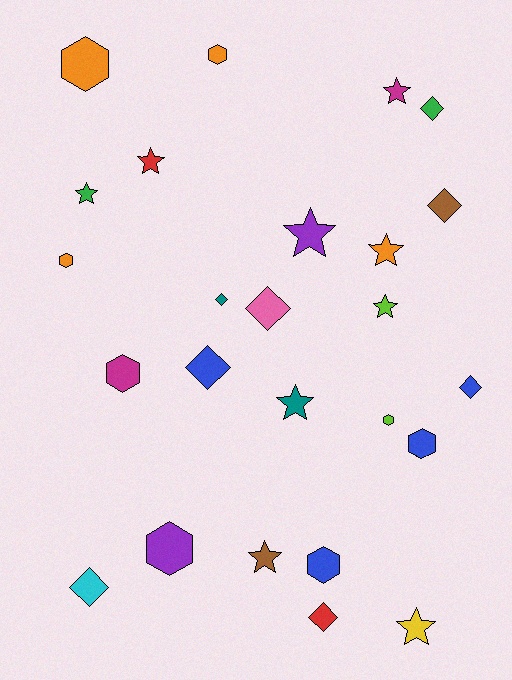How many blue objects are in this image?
There are 4 blue objects.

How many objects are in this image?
There are 25 objects.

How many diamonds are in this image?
There are 8 diamonds.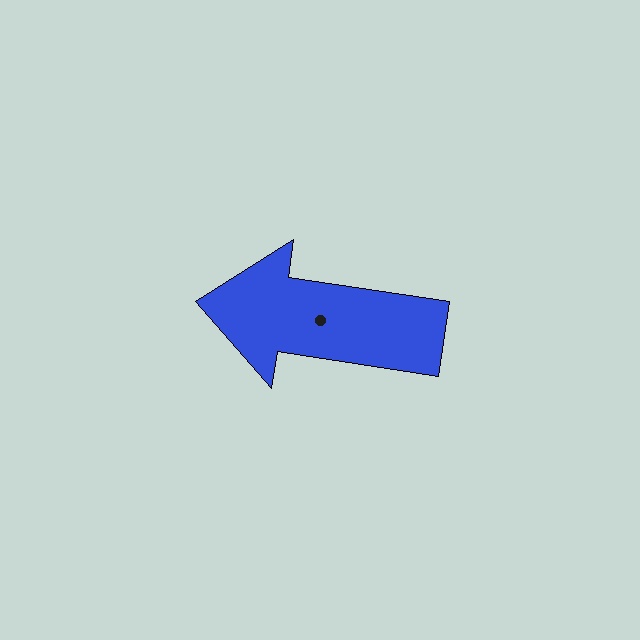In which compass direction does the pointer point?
West.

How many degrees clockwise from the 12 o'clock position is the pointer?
Approximately 279 degrees.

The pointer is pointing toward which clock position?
Roughly 9 o'clock.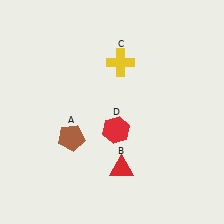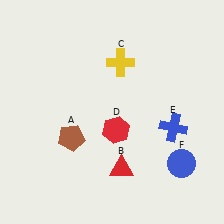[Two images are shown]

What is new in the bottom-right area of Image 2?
A blue cross (E) was added in the bottom-right area of Image 2.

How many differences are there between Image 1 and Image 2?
There are 2 differences between the two images.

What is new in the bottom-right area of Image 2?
A blue circle (F) was added in the bottom-right area of Image 2.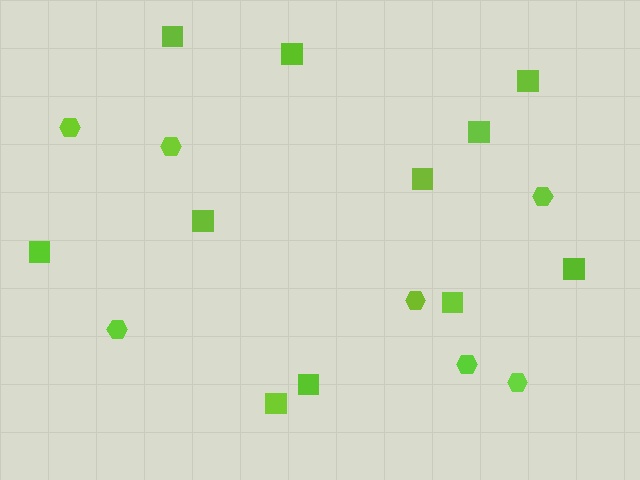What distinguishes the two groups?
There are 2 groups: one group of squares (11) and one group of hexagons (7).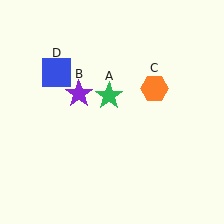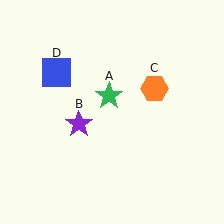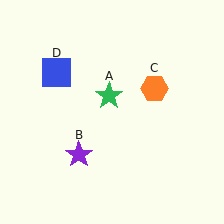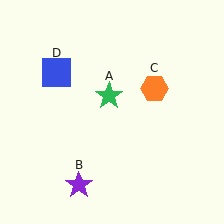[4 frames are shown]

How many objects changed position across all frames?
1 object changed position: purple star (object B).